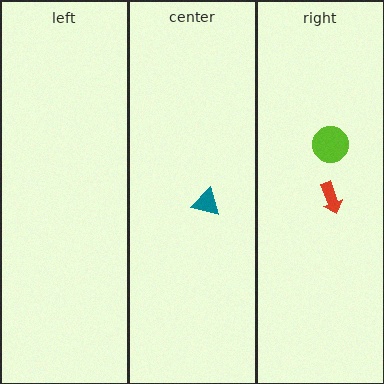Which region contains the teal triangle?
The center region.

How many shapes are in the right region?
2.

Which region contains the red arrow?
The right region.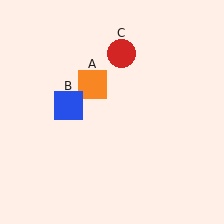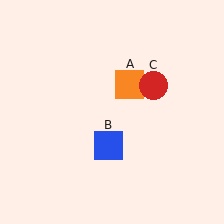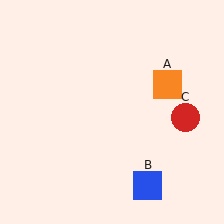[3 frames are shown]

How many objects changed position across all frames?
3 objects changed position: orange square (object A), blue square (object B), red circle (object C).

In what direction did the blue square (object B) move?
The blue square (object B) moved down and to the right.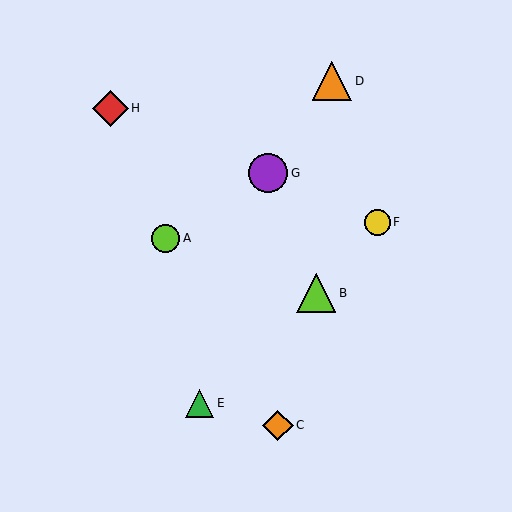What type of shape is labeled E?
Shape E is a green triangle.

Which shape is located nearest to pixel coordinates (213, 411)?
The green triangle (labeled E) at (200, 403) is nearest to that location.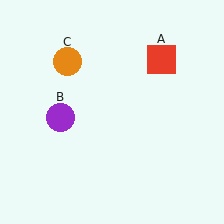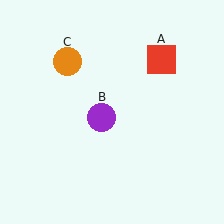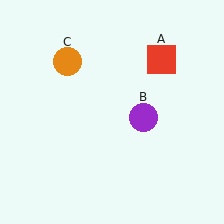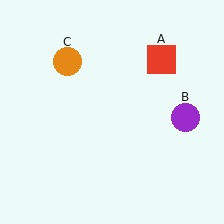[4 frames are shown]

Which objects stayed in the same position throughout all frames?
Red square (object A) and orange circle (object C) remained stationary.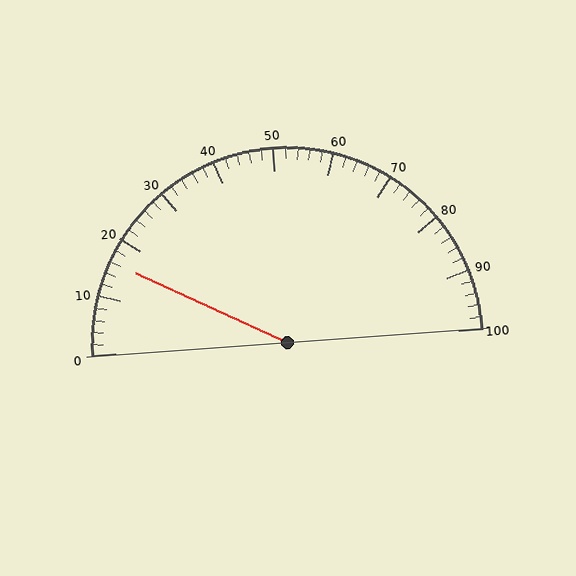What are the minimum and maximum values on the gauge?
The gauge ranges from 0 to 100.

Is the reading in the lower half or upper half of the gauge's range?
The reading is in the lower half of the range (0 to 100).